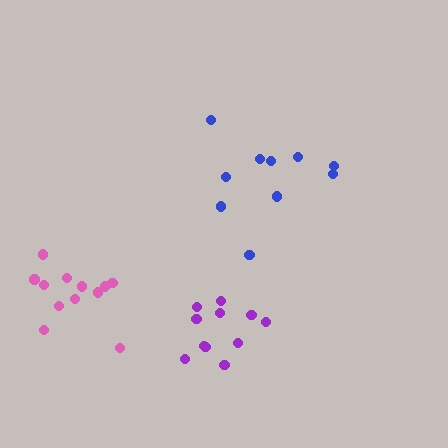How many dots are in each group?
Group 1: 12 dots, Group 2: 11 dots, Group 3: 10 dots (33 total).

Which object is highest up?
The blue cluster is topmost.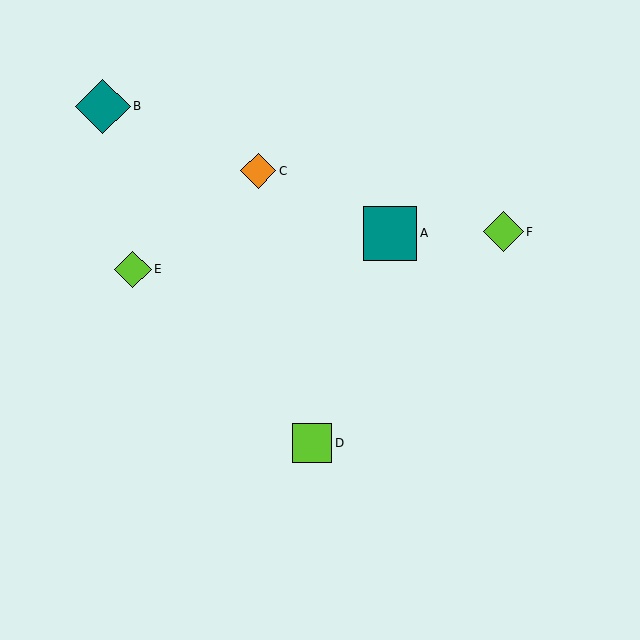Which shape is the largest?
The teal diamond (labeled B) is the largest.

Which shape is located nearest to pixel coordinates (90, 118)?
The teal diamond (labeled B) at (103, 106) is nearest to that location.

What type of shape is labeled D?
Shape D is a lime square.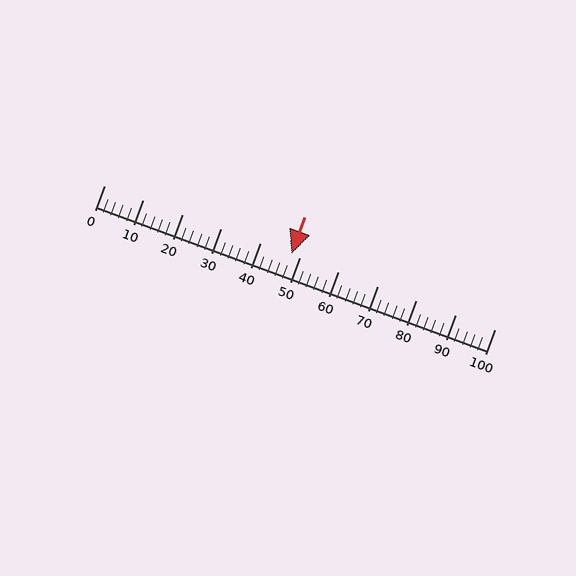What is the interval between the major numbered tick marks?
The major tick marks are spaced 10 units apart.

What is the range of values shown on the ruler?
The ruler shows values from 0 to 100.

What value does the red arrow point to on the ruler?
The red arrow points to approximately 48.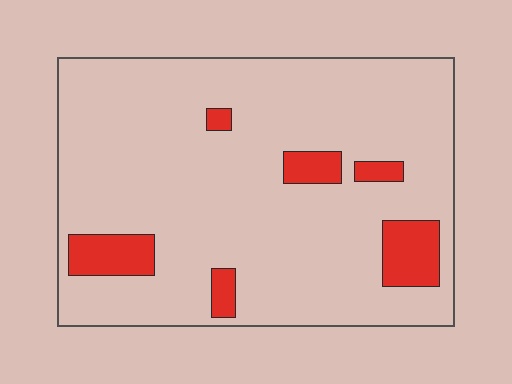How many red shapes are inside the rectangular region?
6.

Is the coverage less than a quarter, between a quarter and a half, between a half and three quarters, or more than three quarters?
Less than a quarter.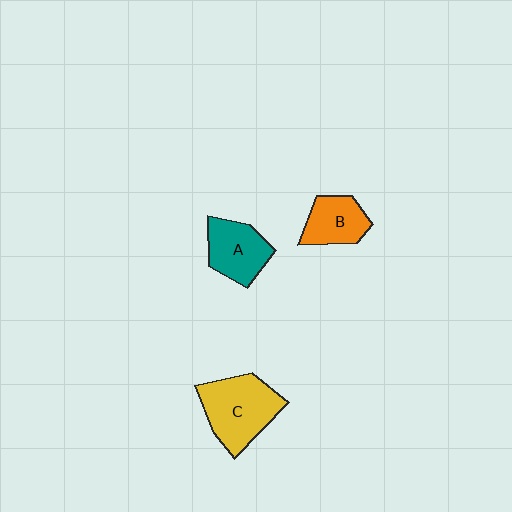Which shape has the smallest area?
Shape B (orange).